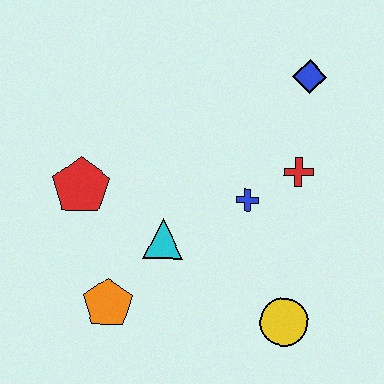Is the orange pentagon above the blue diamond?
No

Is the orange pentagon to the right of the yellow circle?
No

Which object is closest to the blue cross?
The red cross is closest to the blue cross.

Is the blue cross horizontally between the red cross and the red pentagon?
Yes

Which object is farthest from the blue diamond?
The orange pentagon is farthest from the blue diamond.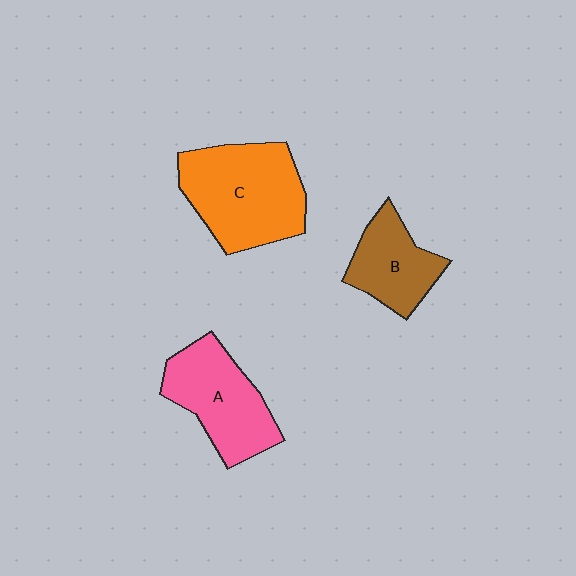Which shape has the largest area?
Shape C (orange).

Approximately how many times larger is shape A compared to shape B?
Approximately 1.3 times.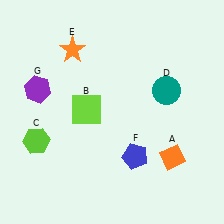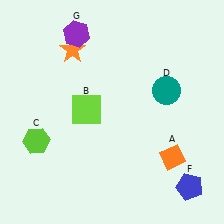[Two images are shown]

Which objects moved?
The objects that moved are: the blue pentagon (F), the purple hexagon (G).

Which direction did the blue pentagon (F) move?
The blue pentagon (F) moved right.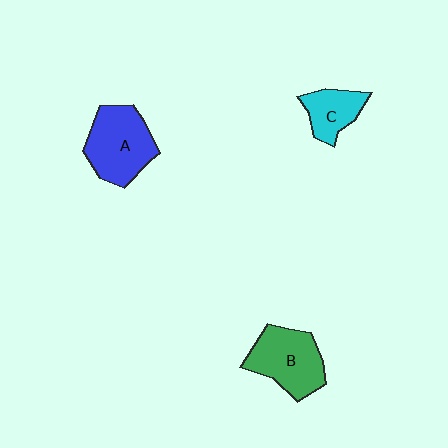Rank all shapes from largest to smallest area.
From largest to smallest: A (blue), B (green), C (cyan).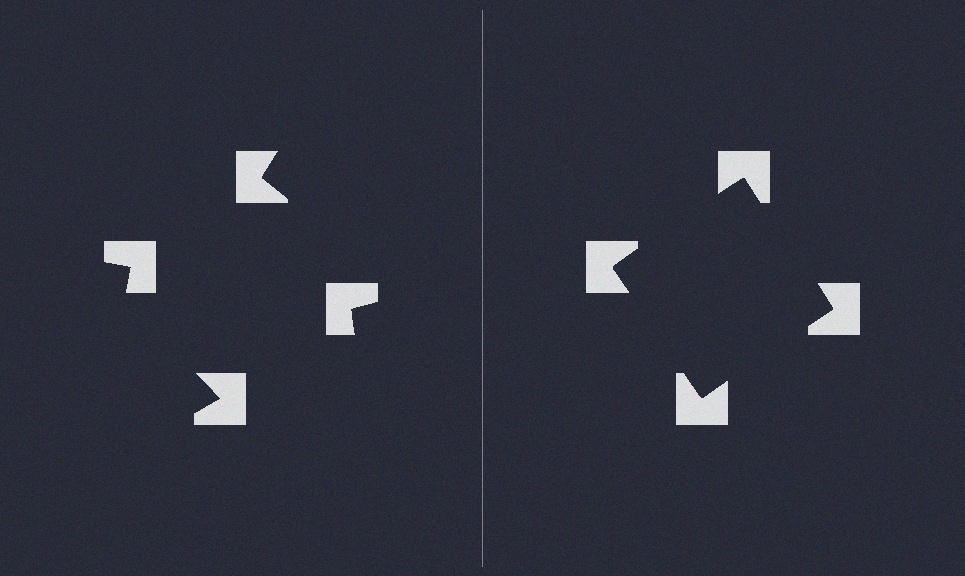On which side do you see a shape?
An illusory square appears on the right side. On the left side the wedge cuts are rotated, so no coherent shape forms.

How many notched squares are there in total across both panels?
8 — 4 on each side.